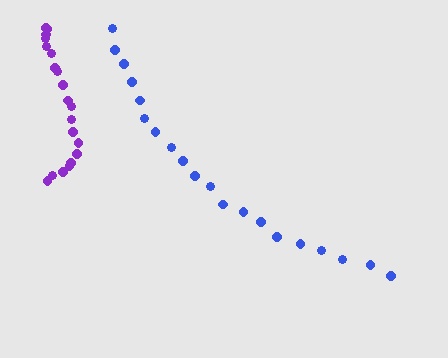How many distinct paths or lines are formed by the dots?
There are 2 distinct paths.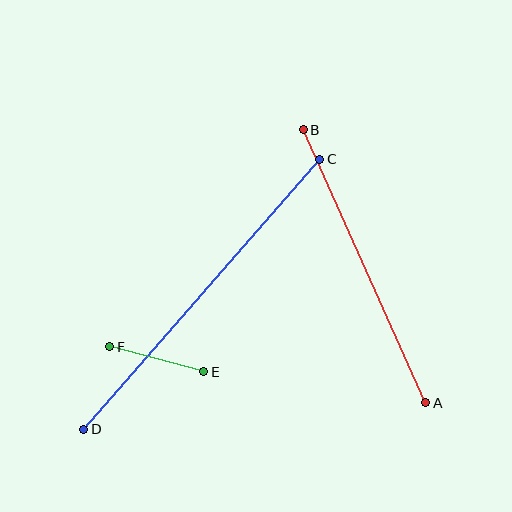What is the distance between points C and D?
The distance is approximately 358 pixels.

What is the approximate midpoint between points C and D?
The midpoint is at approximately (202, 294) pixels.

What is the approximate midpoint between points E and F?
The midpoint is at approximately (157, 359) pixels.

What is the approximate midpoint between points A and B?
The midpoint is at approximately (365, 266) pixels.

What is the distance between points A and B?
The distance is approximately 299 pixels.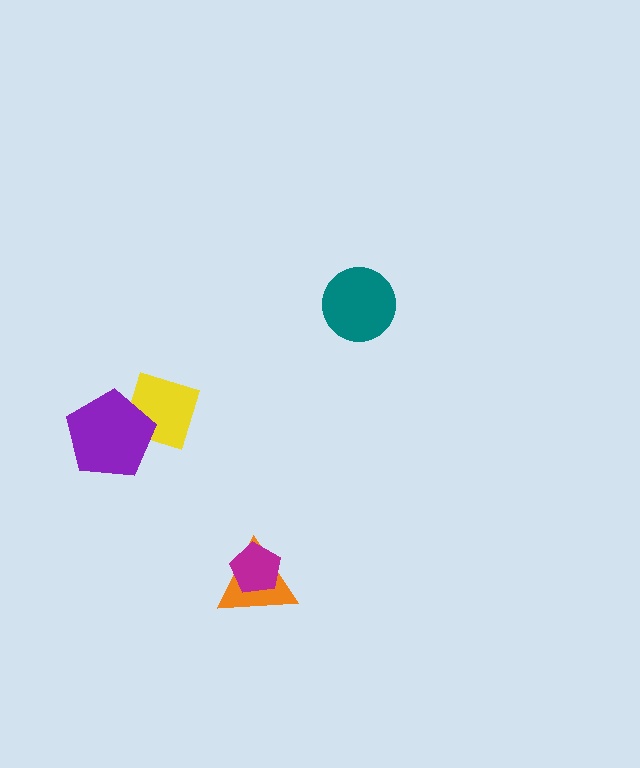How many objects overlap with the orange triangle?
1 object overlaps with the orange triangle.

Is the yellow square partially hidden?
Yes, it is partially covered by another shape.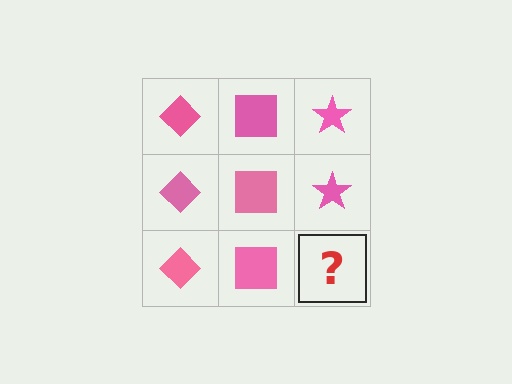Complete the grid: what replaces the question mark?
The question mark should be replaced with a pink star.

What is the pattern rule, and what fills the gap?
The rule is that each column has a consistent shape. The gap should be filled with a pink star.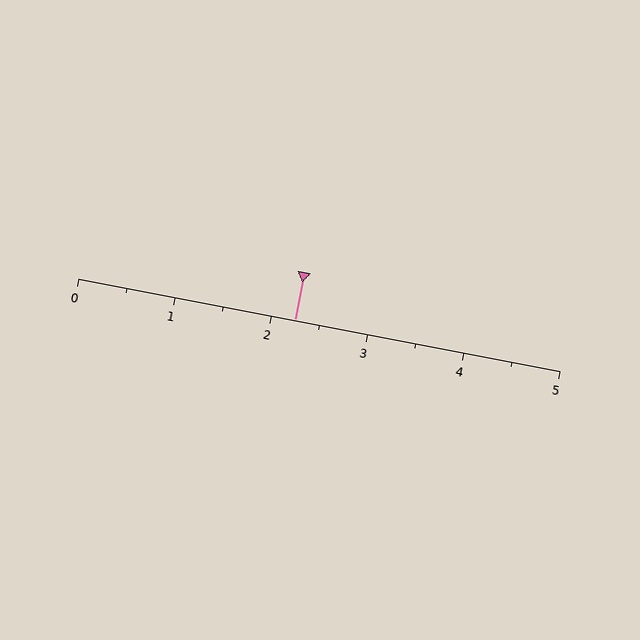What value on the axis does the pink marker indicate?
The marker indicates approximately 2.2.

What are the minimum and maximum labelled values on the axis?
The axis runs from 0 to 5.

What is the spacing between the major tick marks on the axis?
The major ticks are spaced 1 apart.